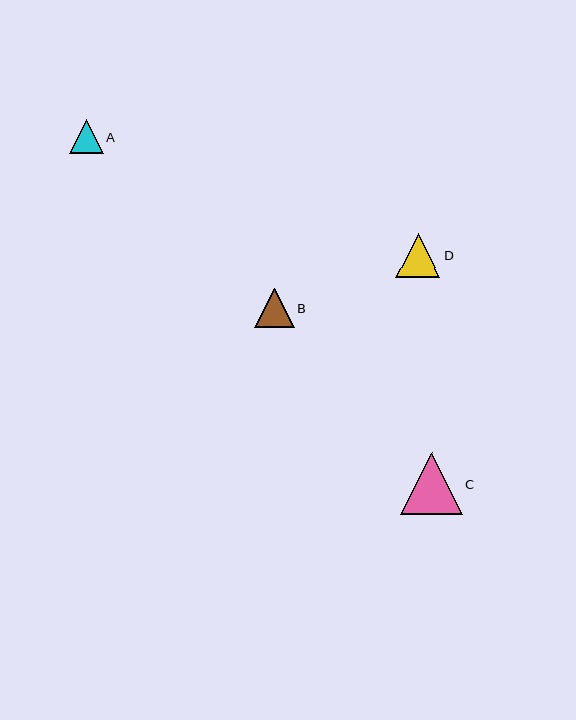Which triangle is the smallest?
Triangle A is the smallest with a size of approximately 34 pixels.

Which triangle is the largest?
Triangle C is the largest with a size of approximately 61 pixels.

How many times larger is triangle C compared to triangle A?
Triangle C is approximately 1.8 times the size of triangle A.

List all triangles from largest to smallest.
From largest to smallest: C, D, B, A.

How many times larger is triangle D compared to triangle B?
Triangle D is approximately 1.1 times the size of triangle B.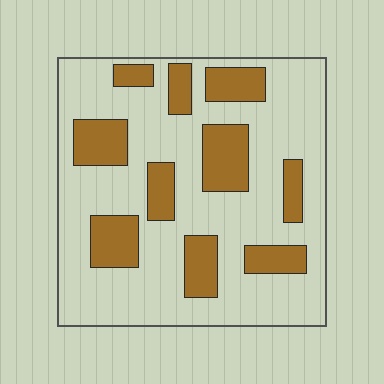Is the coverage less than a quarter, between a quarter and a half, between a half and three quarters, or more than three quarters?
Between a quarter and a half.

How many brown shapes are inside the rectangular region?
10.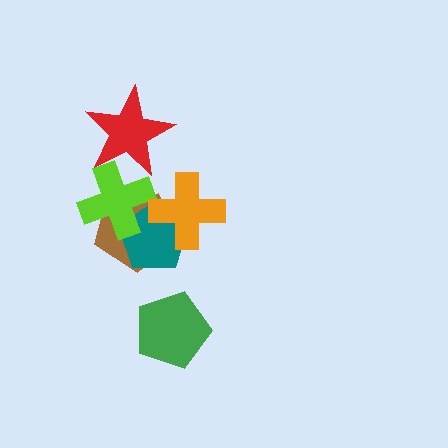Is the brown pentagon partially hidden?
Yes, it is partially covered by another shape.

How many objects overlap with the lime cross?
3 objects overlap with the lime cross.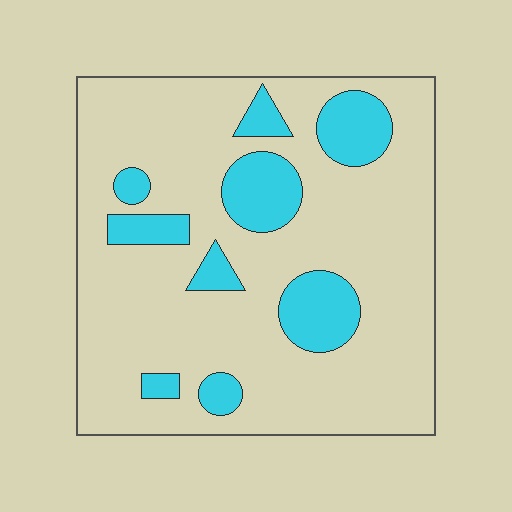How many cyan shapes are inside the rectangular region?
9.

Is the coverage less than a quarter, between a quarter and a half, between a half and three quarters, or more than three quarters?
Less than a quarter.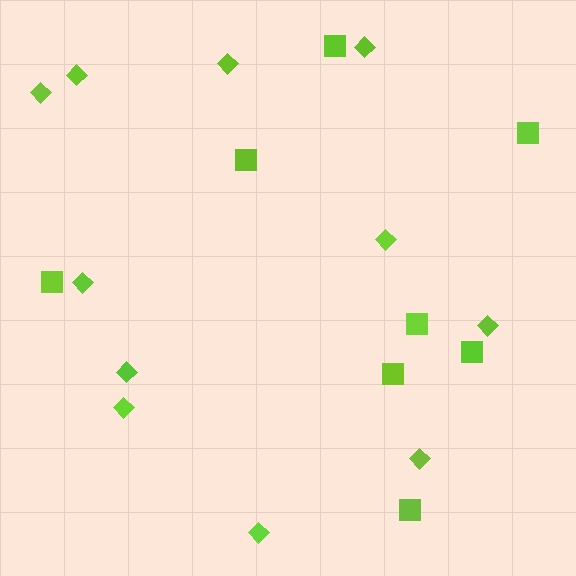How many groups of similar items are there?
There are 2 groups: one group of squares (8) and one group of diamonds (11).